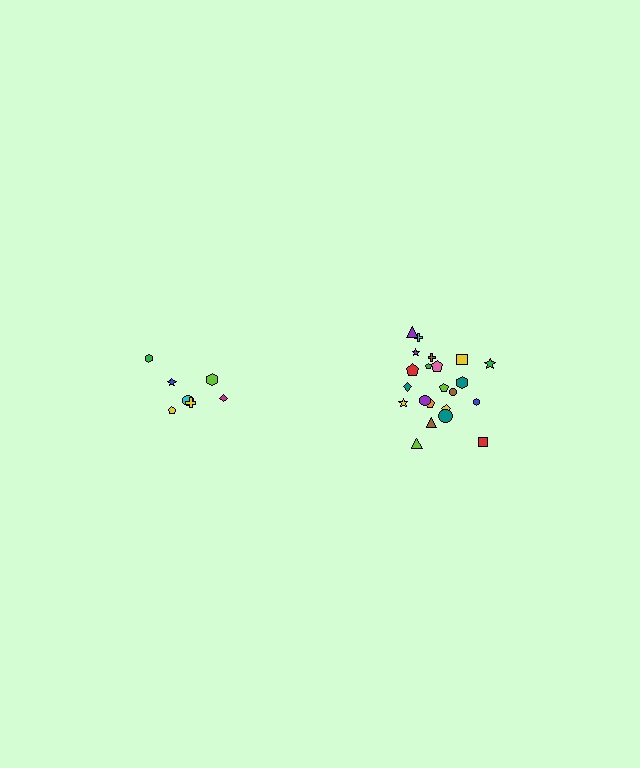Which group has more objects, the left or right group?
The right group.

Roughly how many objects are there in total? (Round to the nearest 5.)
Roughly 30 objects in total.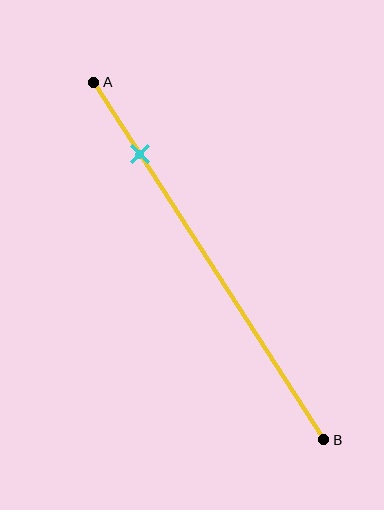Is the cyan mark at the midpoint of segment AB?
No, the mark is at about 20% from A, not at the 50% midpoint.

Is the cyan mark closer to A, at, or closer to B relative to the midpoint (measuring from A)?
The cyan mark is closer to point A than the midpoint of segment AB.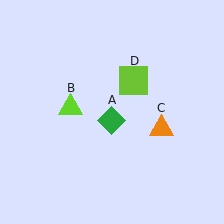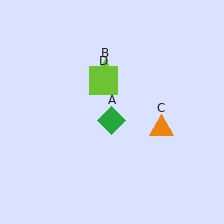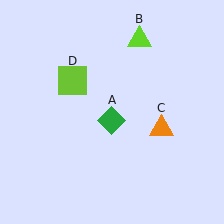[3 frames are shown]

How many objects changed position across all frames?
2 objects changed position: lime triangle (object B), lime square (object D).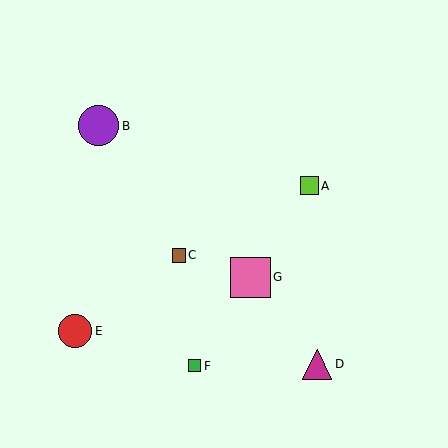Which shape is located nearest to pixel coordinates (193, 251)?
The brown square (labeled C) at (179, 255) is nearest to that location.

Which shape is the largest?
The purple circle (labeled B) is the largest.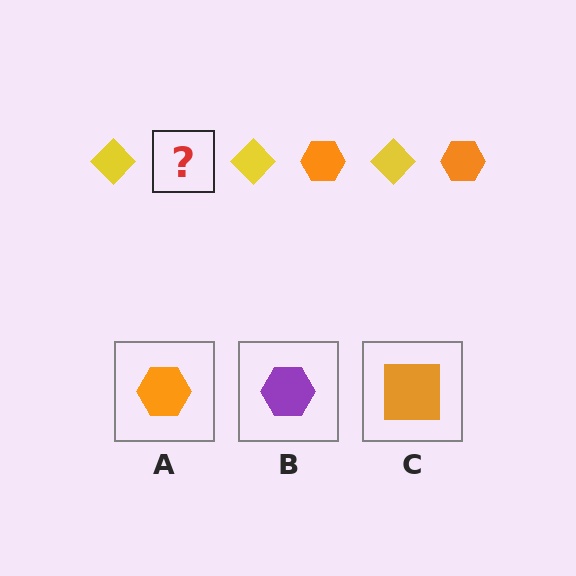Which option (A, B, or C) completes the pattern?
A.